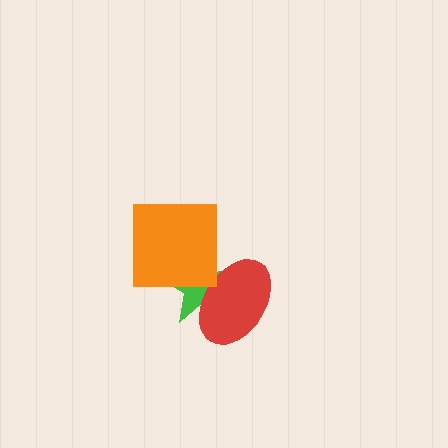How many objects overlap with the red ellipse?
1 object overlaps with the red ellipse.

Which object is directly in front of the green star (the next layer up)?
The red ellipse is directly in front of the green star.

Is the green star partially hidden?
Yes, it is partially covered by another shape.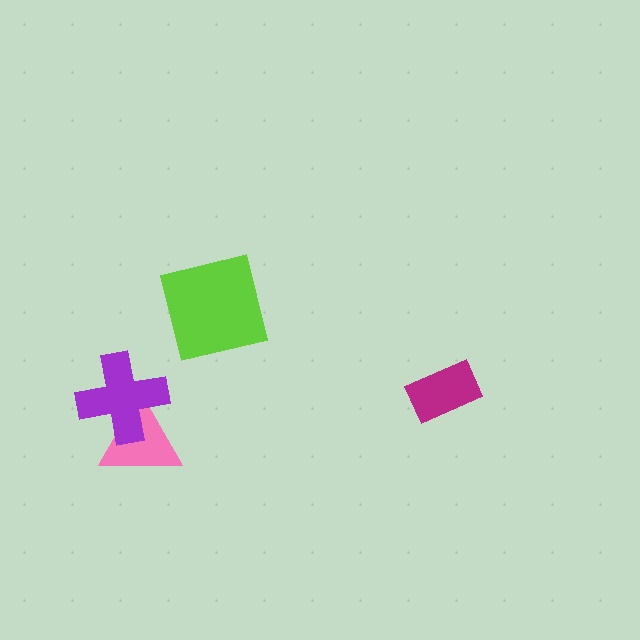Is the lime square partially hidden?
No, no other shape covers it.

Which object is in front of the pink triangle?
The purple cross is in front of the pink triangle.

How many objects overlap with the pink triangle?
1 object overlaps with the pink triangle.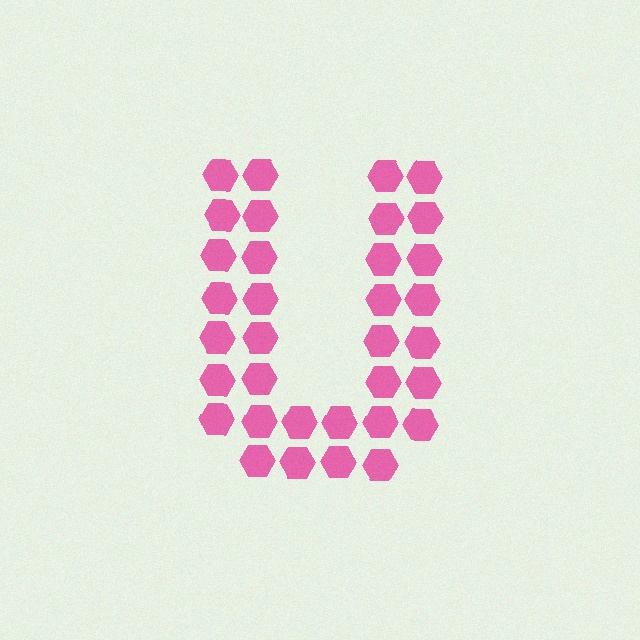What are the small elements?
The small elements are hexagons.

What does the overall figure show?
The overall figure shows the letter U.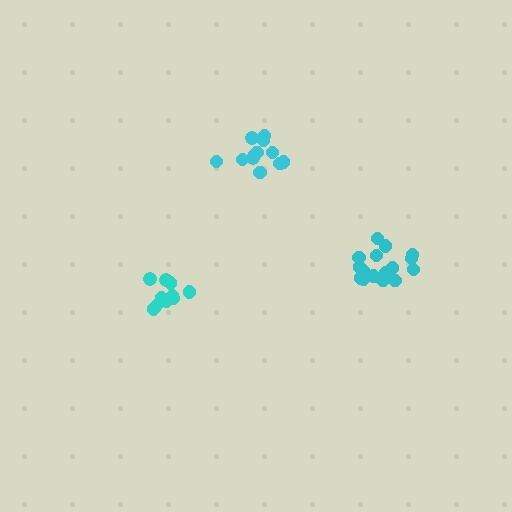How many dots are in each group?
Group 1: 17 dots, Group 2: 11 dots, Group 3: 12 dots (40 total).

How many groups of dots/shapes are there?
There are 3 groups.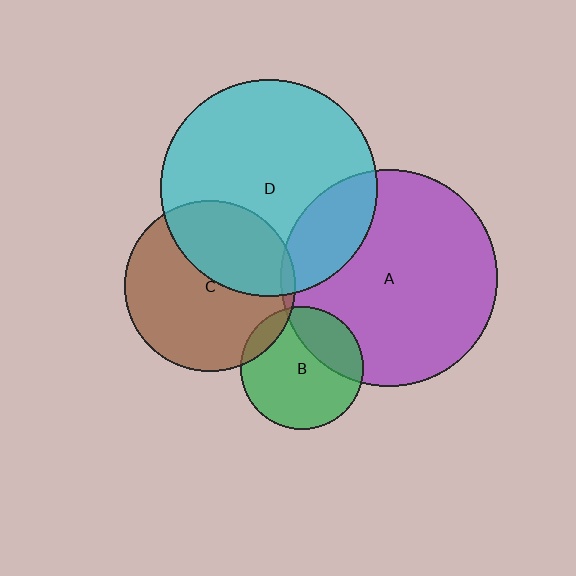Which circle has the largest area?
Circle A (purple).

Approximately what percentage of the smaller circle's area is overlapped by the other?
Approximately 5%.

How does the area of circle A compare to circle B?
Approximately 3.1 times.